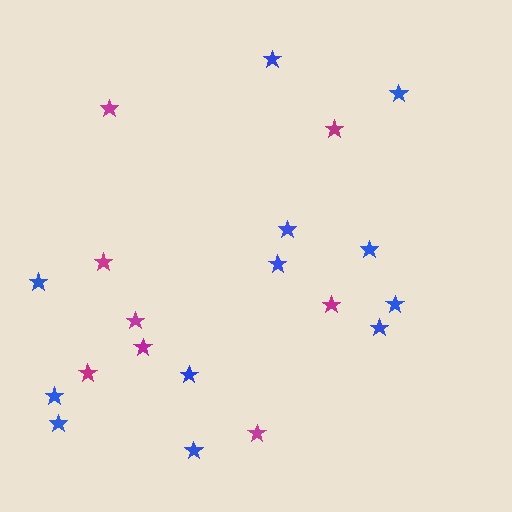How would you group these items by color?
There are 2 groups: one group of magenta stars (8) and one group of blue stars (12).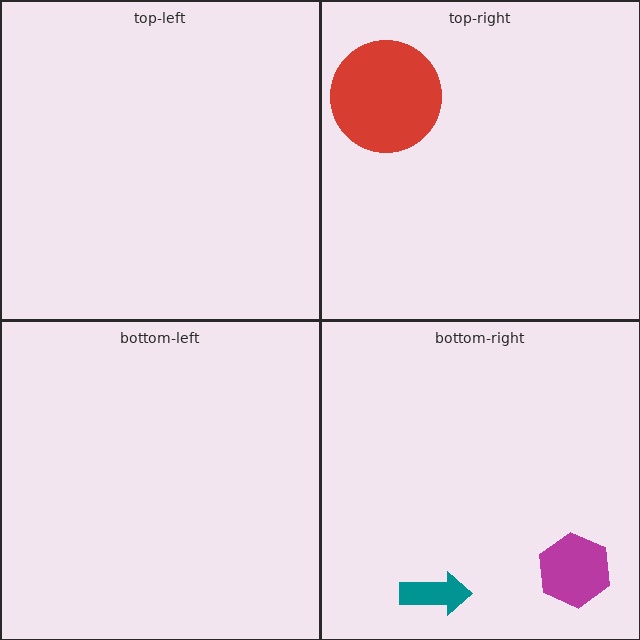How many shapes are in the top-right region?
1.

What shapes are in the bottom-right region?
The teal arrow, the magenta hexagon.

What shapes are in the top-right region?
The red circle.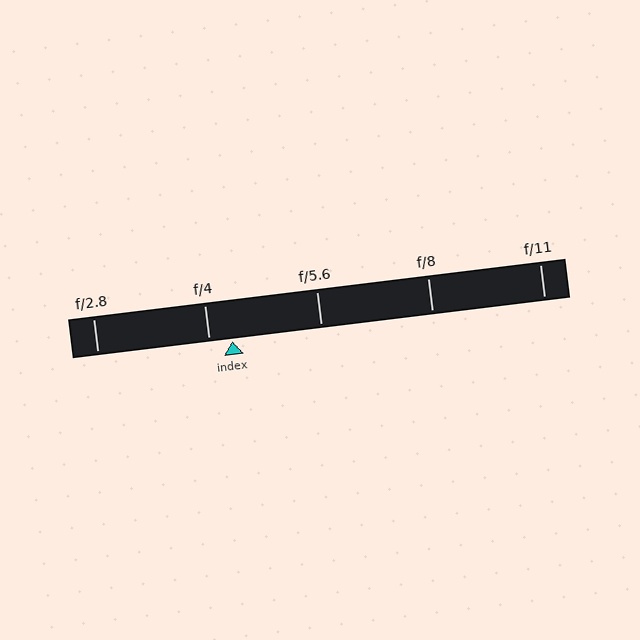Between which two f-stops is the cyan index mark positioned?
The index mark is between f/4 and f/5.6.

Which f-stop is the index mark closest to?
The index mark is closest to f/4.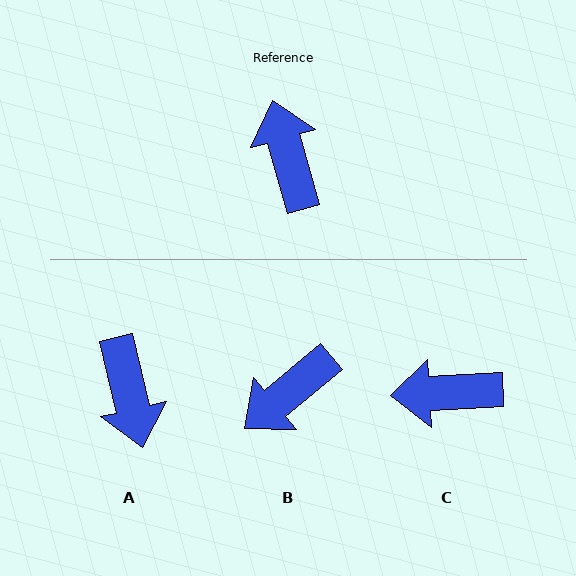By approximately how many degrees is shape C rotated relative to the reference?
Approximately 77 degrees counter-clockwise.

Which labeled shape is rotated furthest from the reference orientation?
A, about 177 degrees away.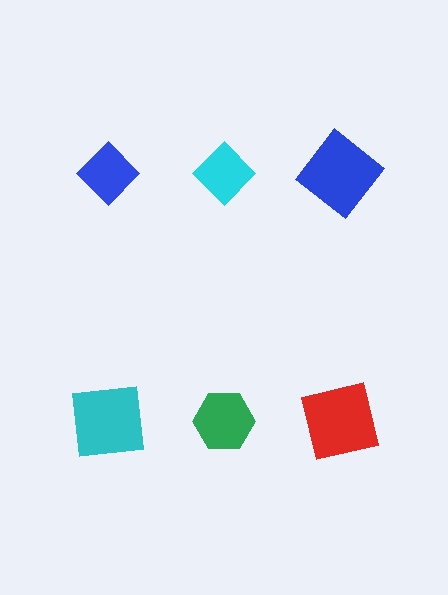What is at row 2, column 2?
A green hexagon.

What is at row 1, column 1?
A blue diamond.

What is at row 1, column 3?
A blue diamond.